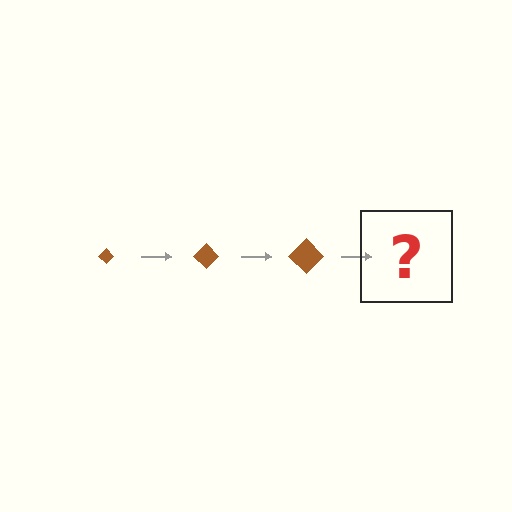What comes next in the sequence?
The next element should be a brown diamond, larger than the previous one.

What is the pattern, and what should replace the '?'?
The pattern is that the diamond gets progressively larger each step. The '?' should be a brown diamond, larger than the previous one.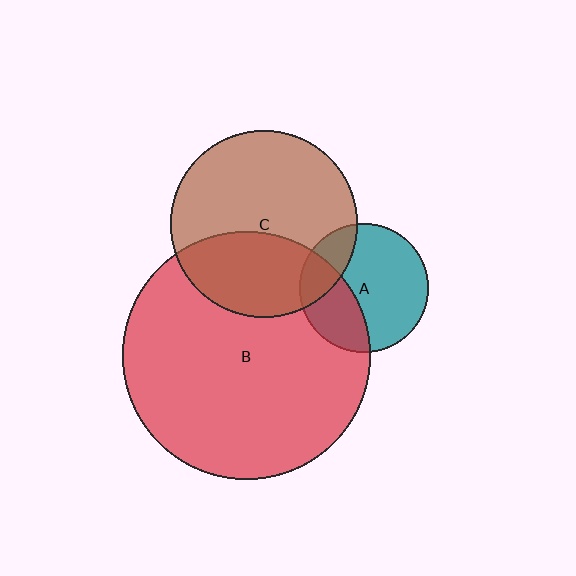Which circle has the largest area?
Circle B (red).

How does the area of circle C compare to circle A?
Approximately 2.1 times.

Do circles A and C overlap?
Yes.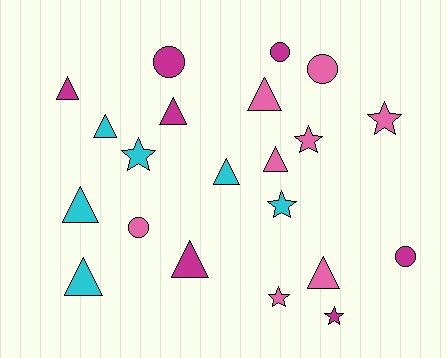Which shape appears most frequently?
Triangle, with 10 objects.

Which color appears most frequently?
Pink, with 8 objects.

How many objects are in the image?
There are 21 objects.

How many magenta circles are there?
There are 3 magenta circles.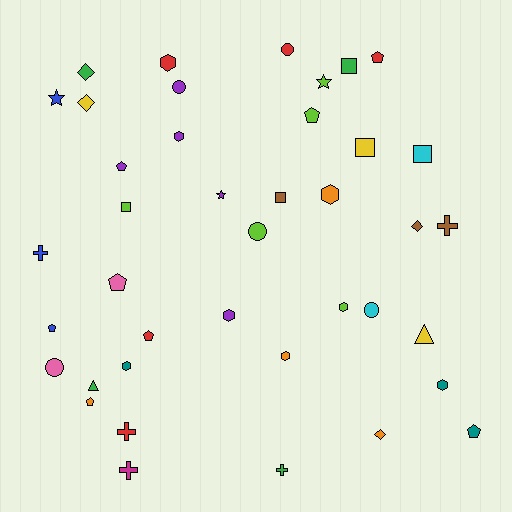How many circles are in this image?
There are 5 circles.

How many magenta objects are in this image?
There is 1 magenta object.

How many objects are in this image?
There are 40 objects.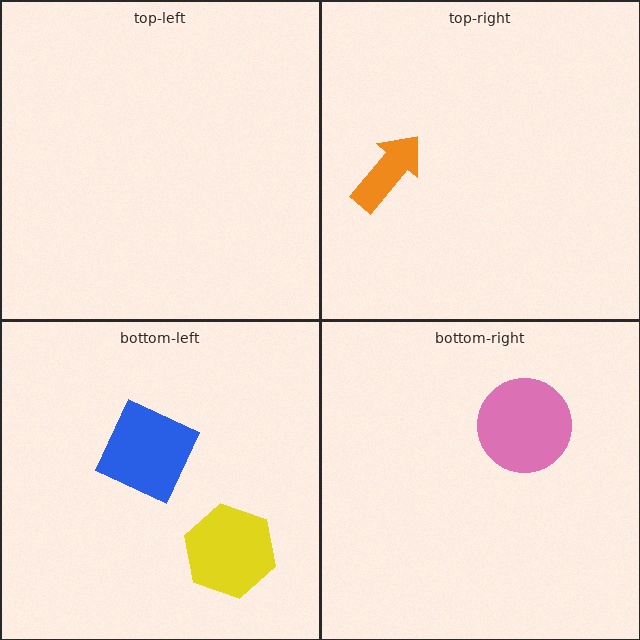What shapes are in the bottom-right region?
The pink circle.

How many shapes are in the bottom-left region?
2.